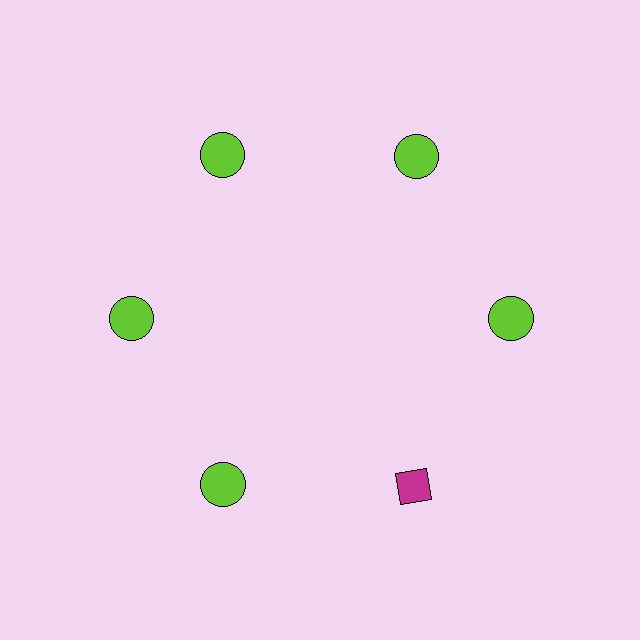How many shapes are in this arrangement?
There are 6 shapes arranged in a ring pattern.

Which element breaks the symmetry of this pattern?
The magenta diamond at roughly the 5 o'clock position breaks the symmetry. All other shapes are lime circles.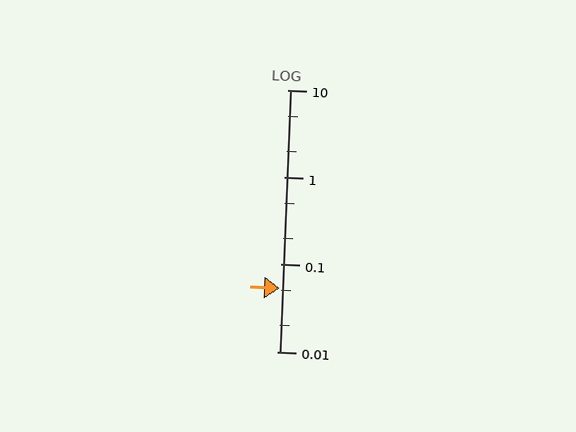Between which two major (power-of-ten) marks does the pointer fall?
The pointer is between 0.01 and 0.1.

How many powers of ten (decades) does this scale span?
The scale spans 3 decades, from 0.01 to 10.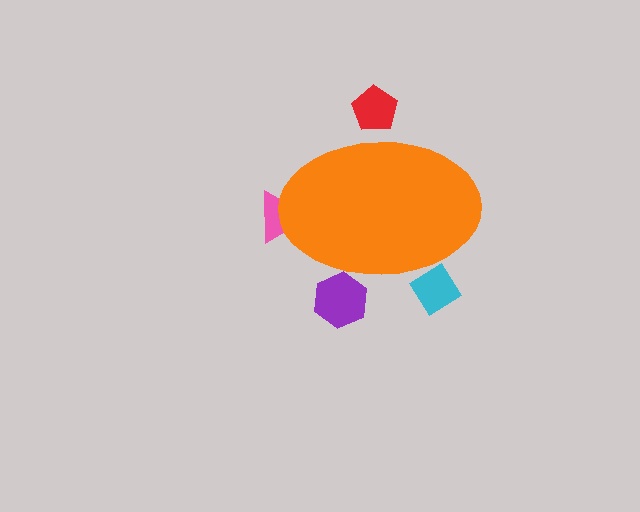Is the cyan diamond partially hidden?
Yes, the cyan diamond is partially hidden behind the orange ellipse.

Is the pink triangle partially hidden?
Yes, the pink triangle is partially hidden behind the orange ellipse.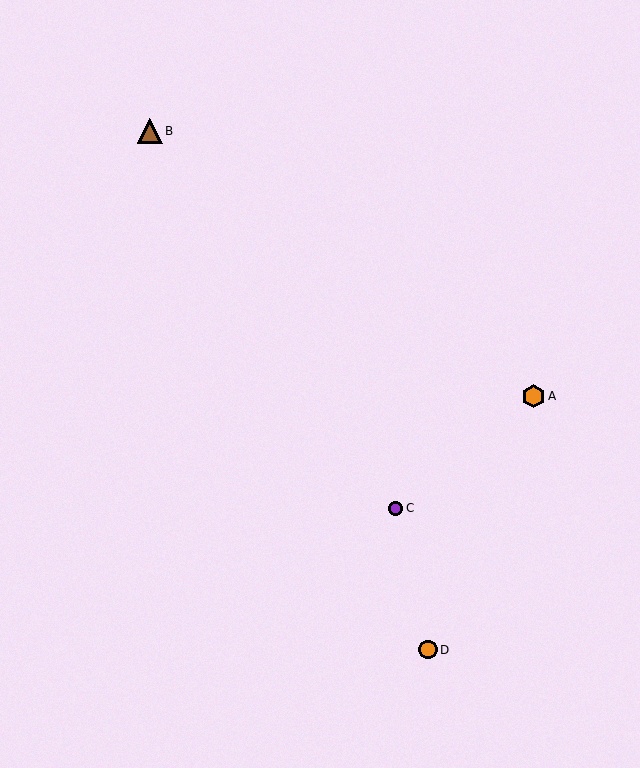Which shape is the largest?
The brown triangle (labeled B) is the largest.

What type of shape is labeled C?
Shape C is a purple circle.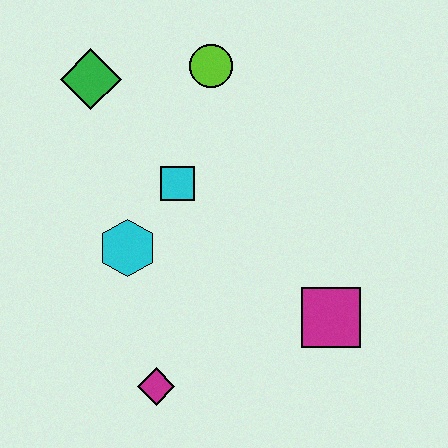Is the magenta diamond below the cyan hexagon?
Yes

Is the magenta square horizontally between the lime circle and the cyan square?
No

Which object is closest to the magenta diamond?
The cyan hexagon is closest to the magenta diamond.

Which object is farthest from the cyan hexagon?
The magenta square is farthest from the cyan hexagon.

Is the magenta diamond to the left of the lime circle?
Yes